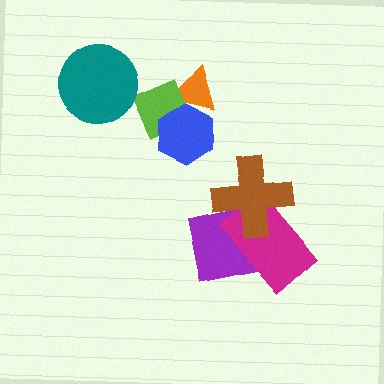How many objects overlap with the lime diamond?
2 objects overlap with the lime diamond.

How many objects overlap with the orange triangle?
2 objects overlap with the orange triangle.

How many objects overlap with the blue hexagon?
2 objects overlap with the blue hexagon.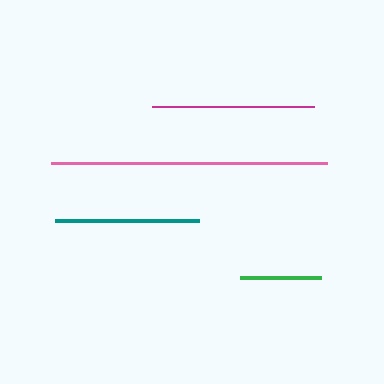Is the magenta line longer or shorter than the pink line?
The pink line is longer than the magenta line.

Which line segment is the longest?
The pink line is the longest at approximately 276 pixels.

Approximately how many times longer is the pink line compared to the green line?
The pink line is approximately 3.4 times the length of the green line.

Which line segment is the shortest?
The green line is the shortest at approximately 81 pixels.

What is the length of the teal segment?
The teal segment is approximately 144 pixels long.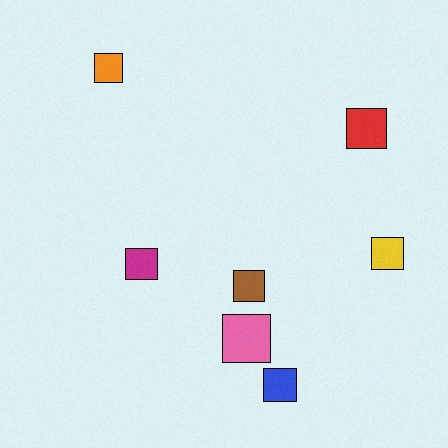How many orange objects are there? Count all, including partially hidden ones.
There is 1 orange object.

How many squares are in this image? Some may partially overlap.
There are 7 squares.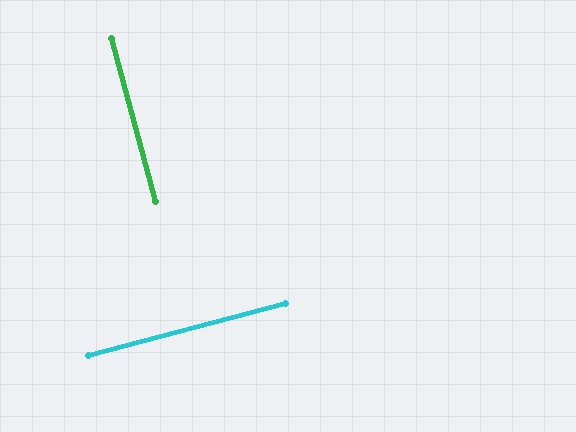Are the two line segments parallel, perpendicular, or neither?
Perpendicular — they meet at approximately 90°.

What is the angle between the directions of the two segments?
Approximately 90 degrees.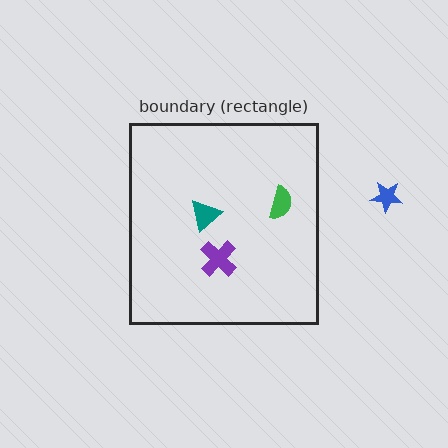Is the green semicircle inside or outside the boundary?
Inside.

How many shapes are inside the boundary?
3 inside, 1 outside.